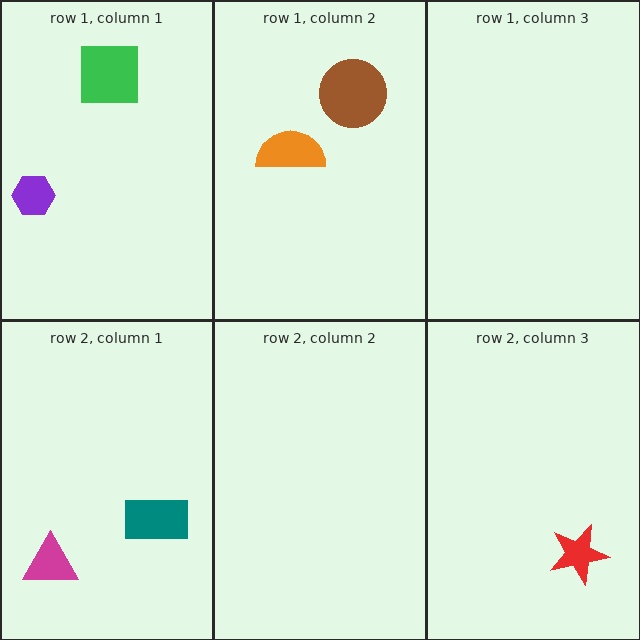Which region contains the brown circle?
The row 1, column 2 region.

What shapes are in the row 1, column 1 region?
The purple hexagon, the green square.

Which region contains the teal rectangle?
The row 2, column 1 region.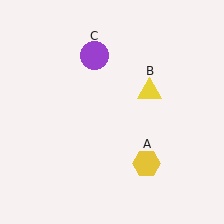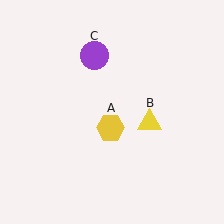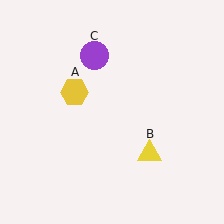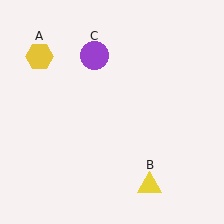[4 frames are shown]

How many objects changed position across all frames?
2 objects changed position: yellow hexagon (object A), yellow triangle (object B).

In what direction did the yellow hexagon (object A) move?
The yellow hexagon (object A) moved up and to the left.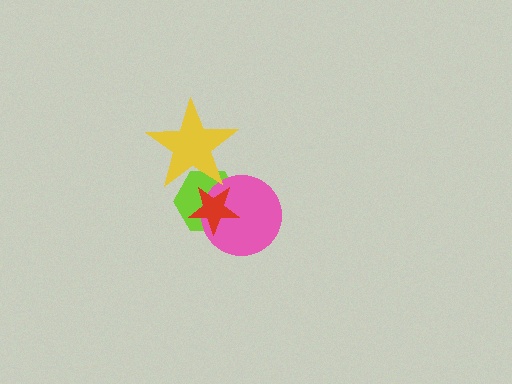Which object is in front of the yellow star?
The red star is in front of the yellow star.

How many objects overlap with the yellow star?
2 objects overlap with the yellow star.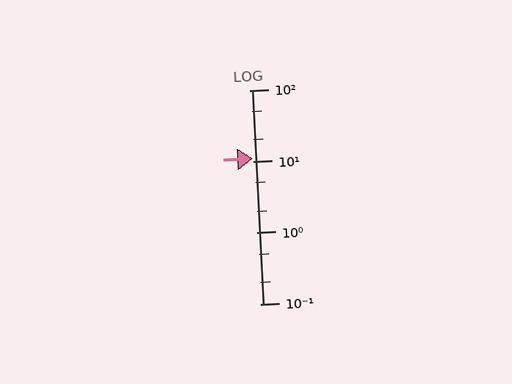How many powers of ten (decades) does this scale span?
The scale spans 3 decades, from 0.1 to 100.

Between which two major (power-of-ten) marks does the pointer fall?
The pointer is between 10 and 100.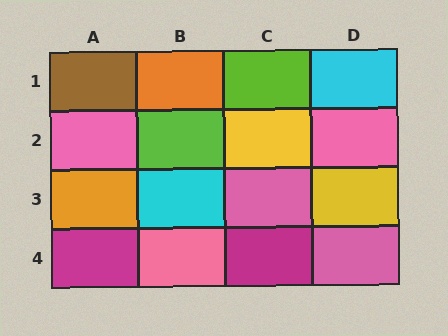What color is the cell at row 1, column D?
Cyan.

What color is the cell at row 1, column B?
Orange.